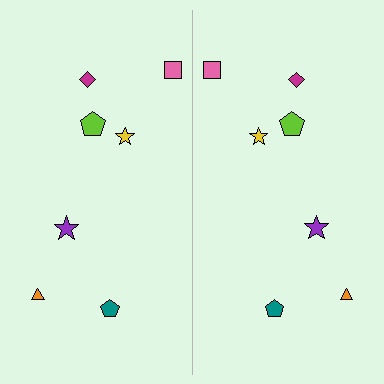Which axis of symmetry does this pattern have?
The pattern has a vertical axis of symmetry running through the center of the image.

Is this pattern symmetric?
Yes, this pattern has bilateral (reflection) symmetry.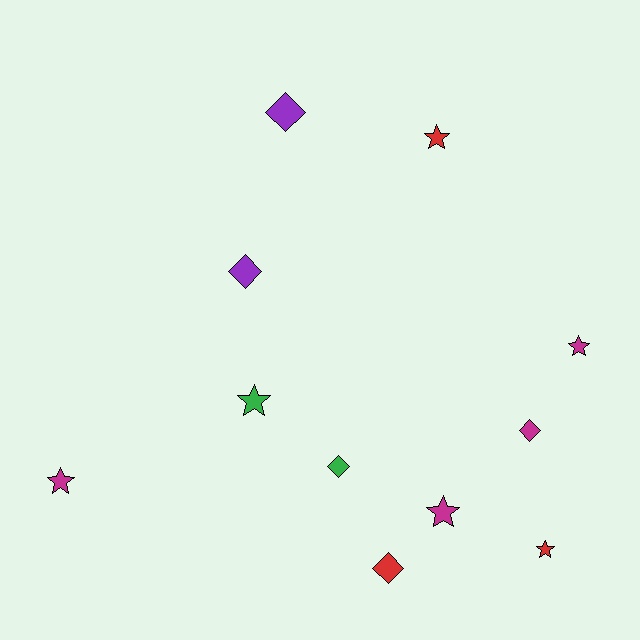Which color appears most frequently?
Magenta, with 4 objects.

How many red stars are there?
There are 2 red stars.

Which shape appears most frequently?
Star, with 6 objects.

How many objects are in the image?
There are 11 objects.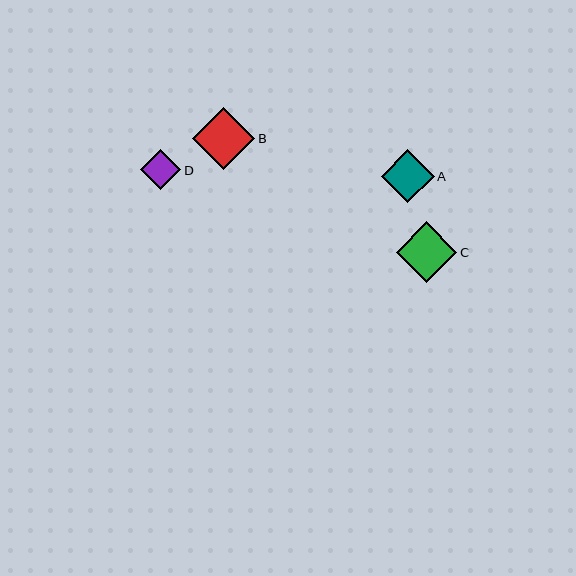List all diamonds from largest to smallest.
From largest to smallest: B, C, A, D.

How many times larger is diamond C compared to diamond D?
Diamond C is approximately 1.5 times the size of diamond D.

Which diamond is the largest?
Diamond B is the largest with a size of approximately 62 pixels.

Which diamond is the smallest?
Diamond D is the smallest with a size of approximately 40 pixels.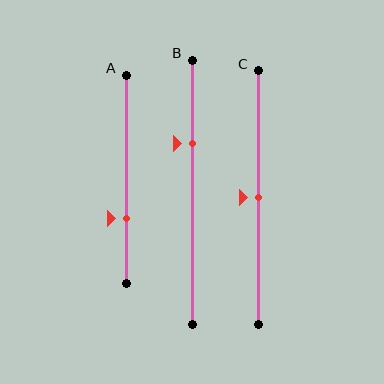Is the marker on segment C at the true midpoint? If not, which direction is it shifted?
Yes, the marker on segment C is at the true midpoint.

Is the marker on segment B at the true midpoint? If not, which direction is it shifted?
No, the marker on segment B is shifted upward by about 19% of the segment length.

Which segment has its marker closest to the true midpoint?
Segment C has its marker closest to the true midpoint.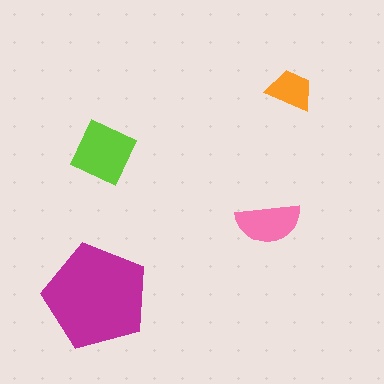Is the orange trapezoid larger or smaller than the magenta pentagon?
Smaller.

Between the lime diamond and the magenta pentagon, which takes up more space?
The magenta pentagon.